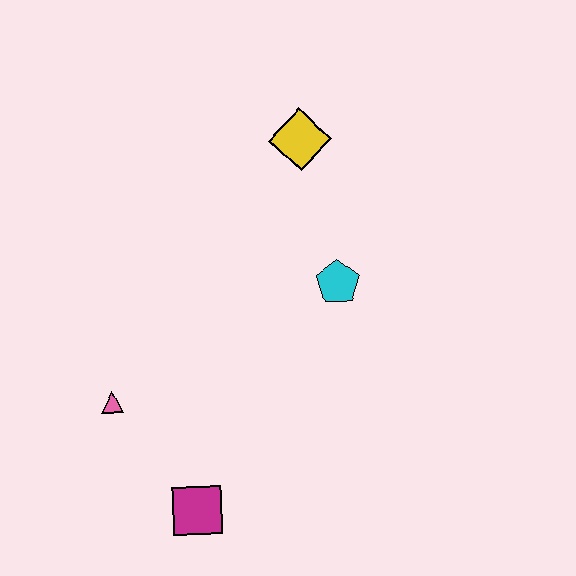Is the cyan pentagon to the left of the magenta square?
No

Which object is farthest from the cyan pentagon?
The magenta square is farthest from the cyan pentagon.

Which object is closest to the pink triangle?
The magenta square is closest to the pink triangle.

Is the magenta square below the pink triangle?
Yes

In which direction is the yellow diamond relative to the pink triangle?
The yellow diamond is above the pink triangle.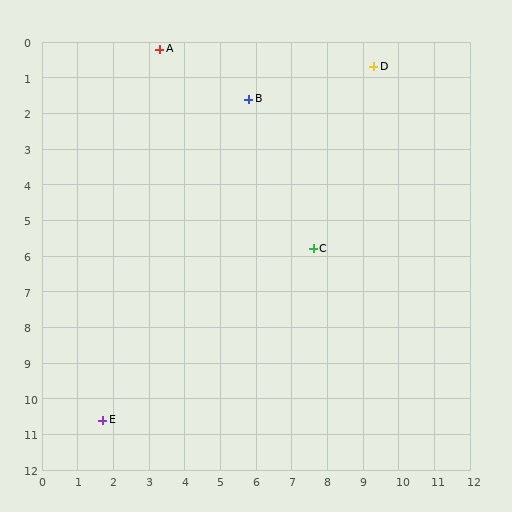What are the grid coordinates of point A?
Point A is at approximately (3.3, 0.2).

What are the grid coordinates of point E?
Point E is at approximately (1.7, 10.6).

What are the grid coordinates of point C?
Point C is at approximately (7.6, 5.8).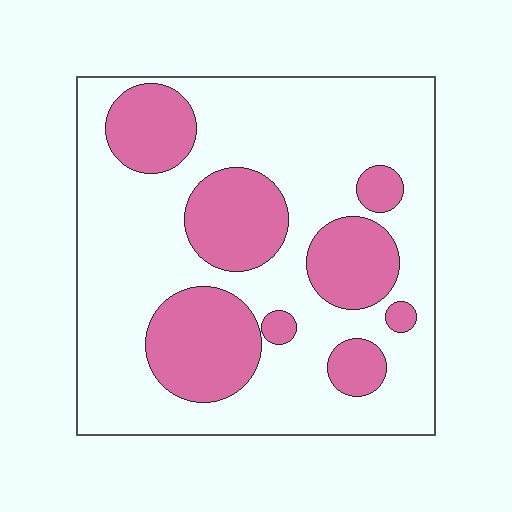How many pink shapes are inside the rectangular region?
8.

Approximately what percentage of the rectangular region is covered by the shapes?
Approximately 30%.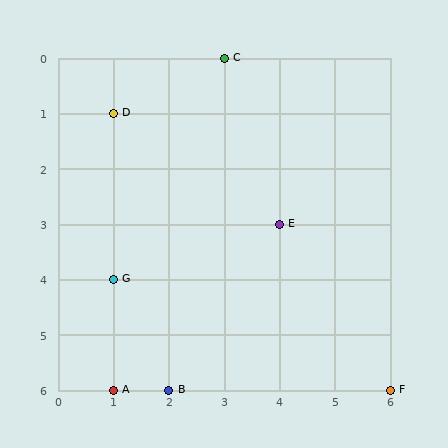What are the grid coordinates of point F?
Point F is at grid coordinates (6, 6).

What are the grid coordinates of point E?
Point E is at grid coordinates (4, 3).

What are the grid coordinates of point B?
Point B is at grid coordinates (2, 6).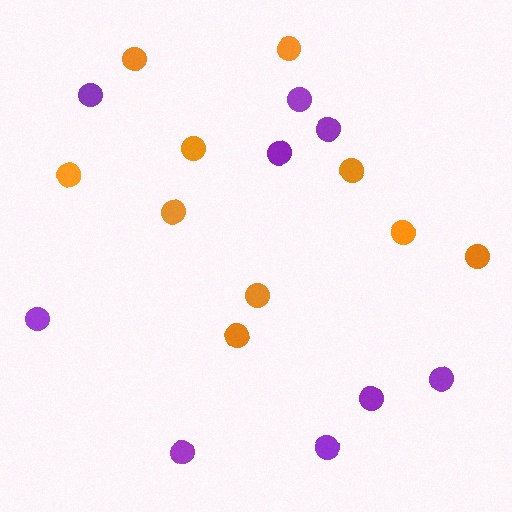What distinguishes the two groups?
There are 2 groups: one group of purple circles (9) and one group of orange circles (10).